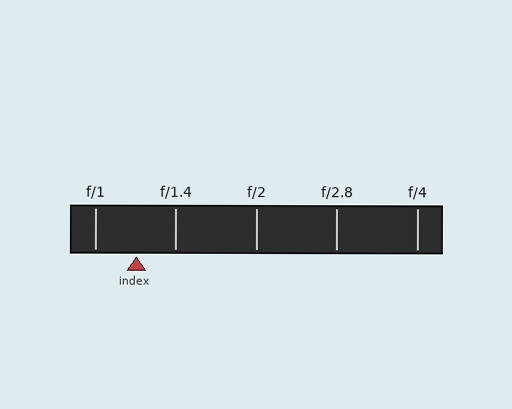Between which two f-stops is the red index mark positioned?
The index mark is between f/1 and f/1.4.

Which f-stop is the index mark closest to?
The index mark is closest to f/1.4.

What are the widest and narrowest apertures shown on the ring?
The widest aperture shown is f/1 and the narrowest is f/4.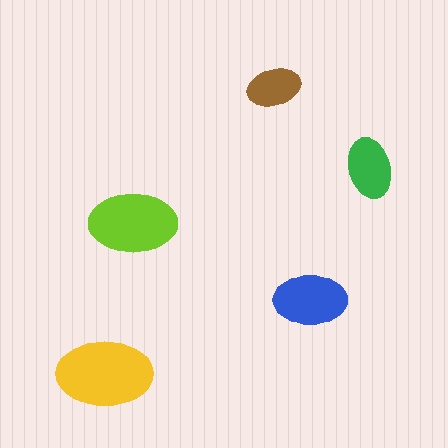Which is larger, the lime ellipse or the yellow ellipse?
The yellow one.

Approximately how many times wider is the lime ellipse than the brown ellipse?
About 1.5 times wider.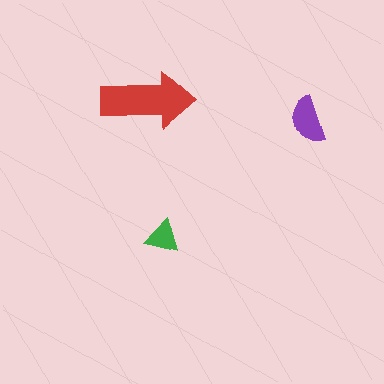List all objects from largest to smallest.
The red arrow, the purple semicircle, the green triangle.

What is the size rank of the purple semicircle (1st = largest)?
2nd.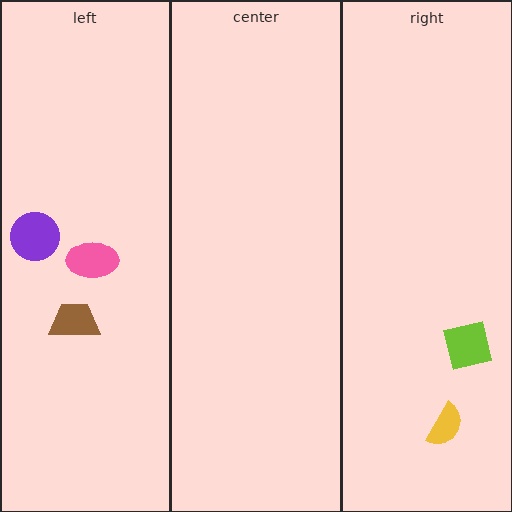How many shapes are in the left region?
3.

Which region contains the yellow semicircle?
The right region.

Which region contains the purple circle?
The left region.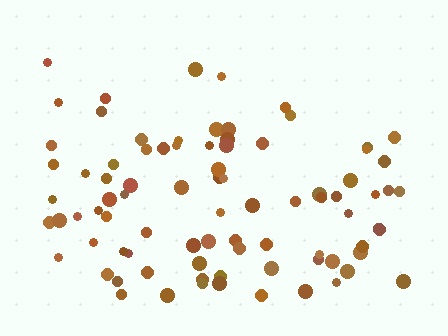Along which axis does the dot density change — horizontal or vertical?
Vertical.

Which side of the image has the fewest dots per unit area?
The top.